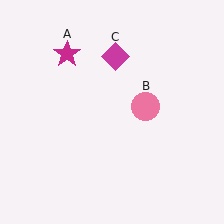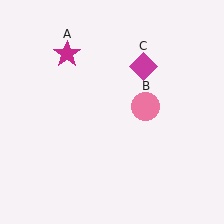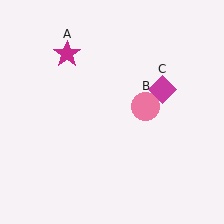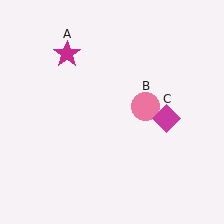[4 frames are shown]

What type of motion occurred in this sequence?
The magenta diamond (object C) rotated clockwise around the center of the scene.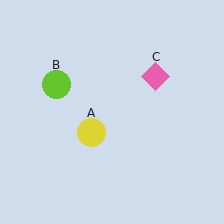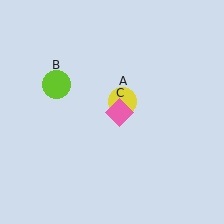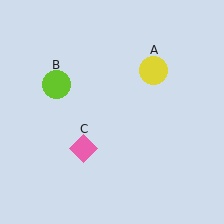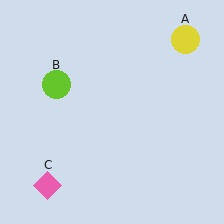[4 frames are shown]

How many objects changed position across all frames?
2 objects changed position: yellow circle (object A), pink diamond (object C).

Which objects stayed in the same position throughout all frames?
Lime circle (object B) remained stationary.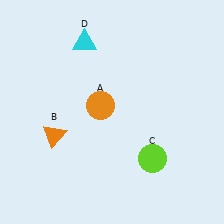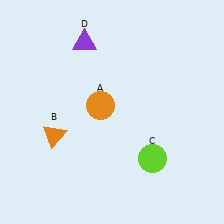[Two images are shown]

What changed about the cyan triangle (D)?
In Image 1, D is cyan. In Image 2, it changed to purple.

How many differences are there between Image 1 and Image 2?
There is 1 difference between the two images.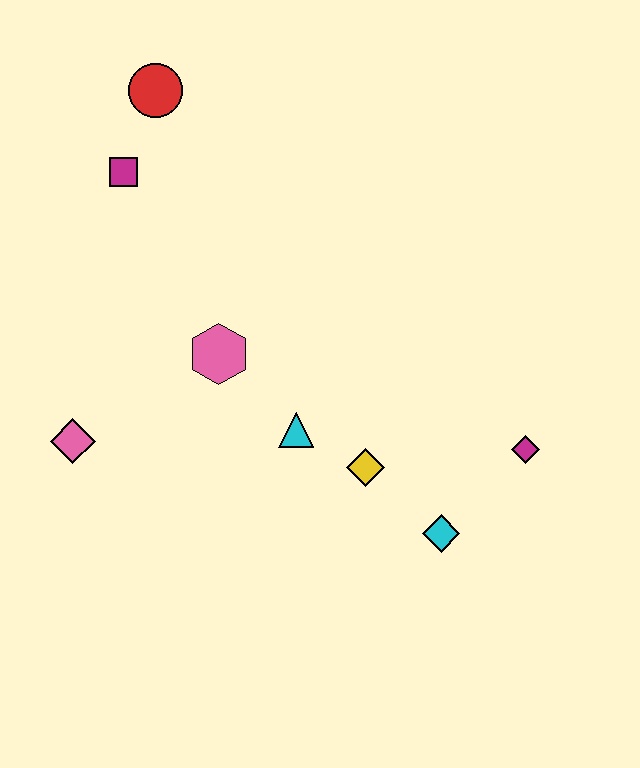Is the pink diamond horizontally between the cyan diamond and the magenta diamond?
No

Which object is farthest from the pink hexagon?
The magenta diamond is farthest from the pink hexagon.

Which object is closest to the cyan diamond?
The yellow diamond is closest to the cyan diamond.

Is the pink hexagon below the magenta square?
Yes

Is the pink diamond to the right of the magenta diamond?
No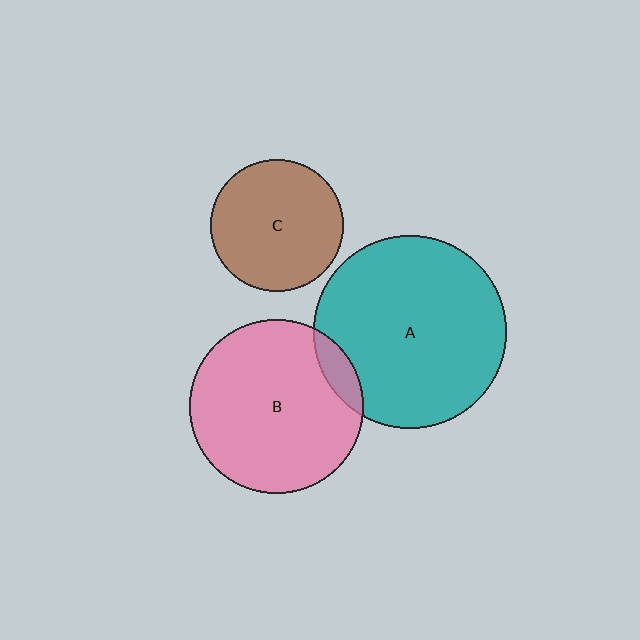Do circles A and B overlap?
Yes.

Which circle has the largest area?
Circle A (teal).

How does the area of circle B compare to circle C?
Approximately 1.7 times.